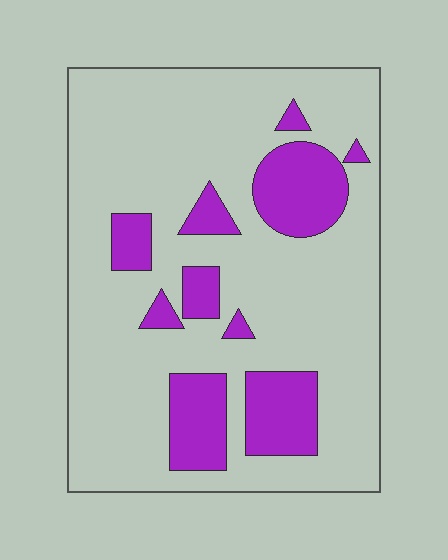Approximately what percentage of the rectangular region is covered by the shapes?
Approximately 20%.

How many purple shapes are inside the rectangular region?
10.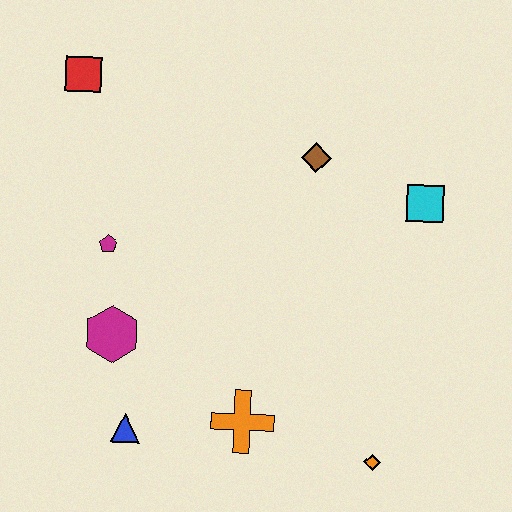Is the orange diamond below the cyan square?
Yes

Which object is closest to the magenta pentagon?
The magenta hexagon is closest to the magenta pentagon.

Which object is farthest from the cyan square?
The blue triangle is farthest from the cyan square.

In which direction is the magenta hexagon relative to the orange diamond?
The magenta hexagon is to the left of the orange diamond.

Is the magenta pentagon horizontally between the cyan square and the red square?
Yes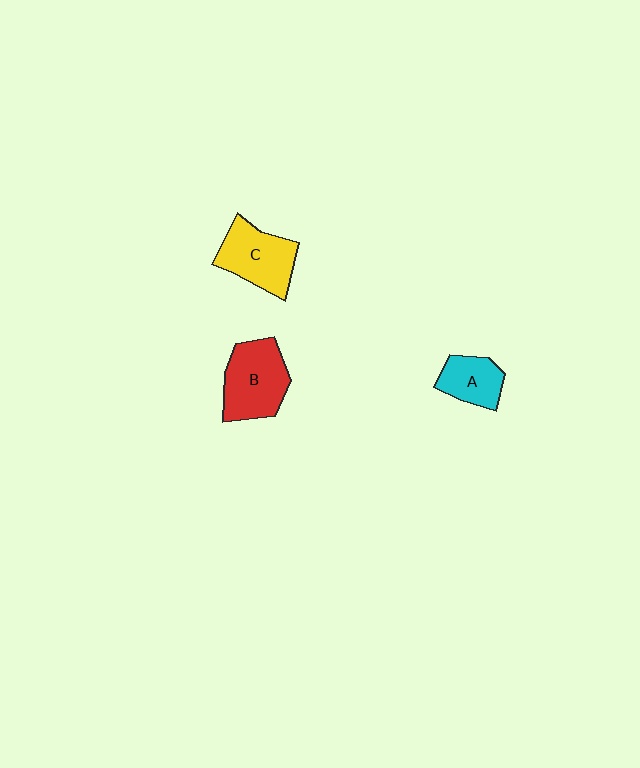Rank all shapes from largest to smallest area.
From largest to smallest: B (red), C (yellow), A (cyan).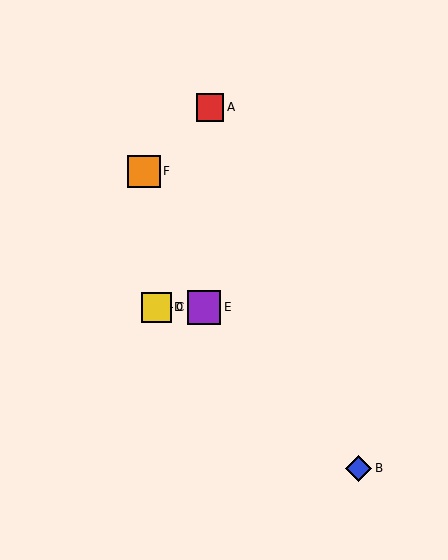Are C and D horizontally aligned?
Yes, both are at y≈307.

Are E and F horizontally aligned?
No, E is at y≈307 and F is at y≈171.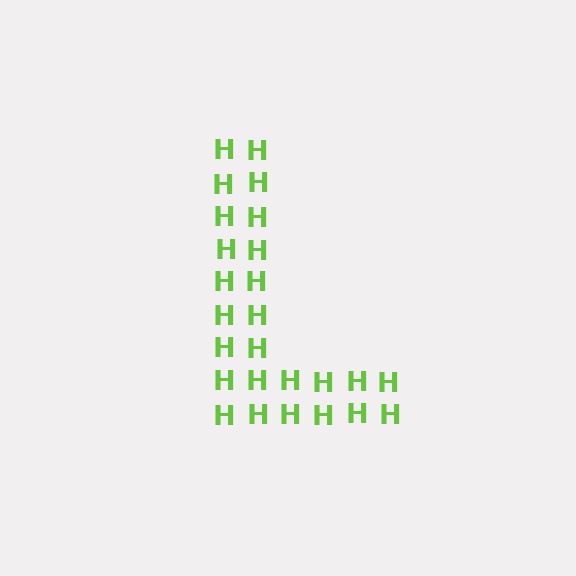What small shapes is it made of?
It is made of small letter H's.